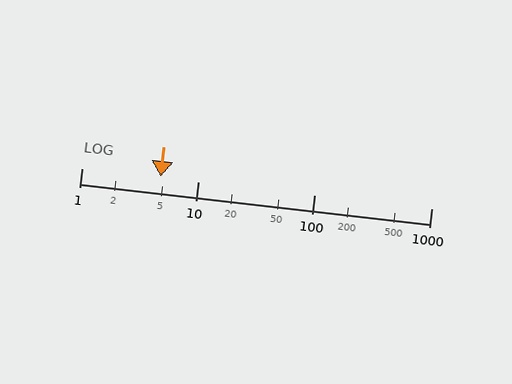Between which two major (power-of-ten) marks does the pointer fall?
The pointer is between 1 and 10.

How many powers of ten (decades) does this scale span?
The scale spans 3 decades, from 1 to 1000.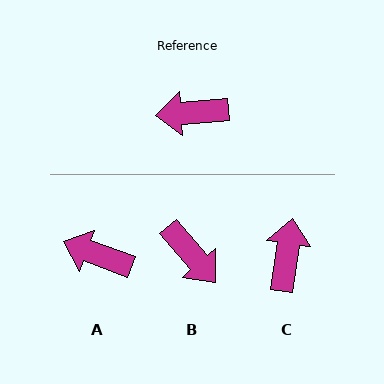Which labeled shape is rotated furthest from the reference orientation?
B, about 125 degrees away.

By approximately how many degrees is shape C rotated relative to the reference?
Approximately 103 degrees clockwise.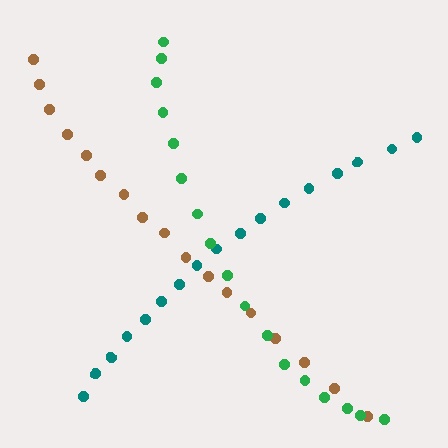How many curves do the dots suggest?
There are 3 distinct paths.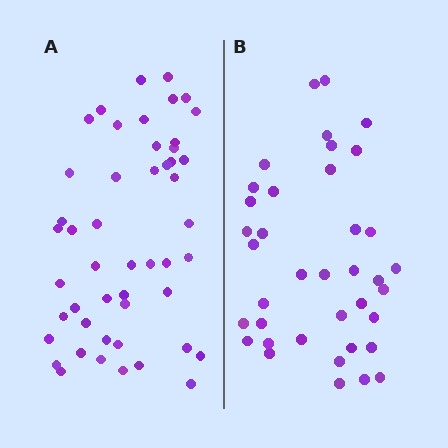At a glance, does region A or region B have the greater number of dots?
Region A (the left region) has more dots.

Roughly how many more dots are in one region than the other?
Region A has roughly 12 or so more dots than region B.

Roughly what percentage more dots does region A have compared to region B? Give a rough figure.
About 30% more.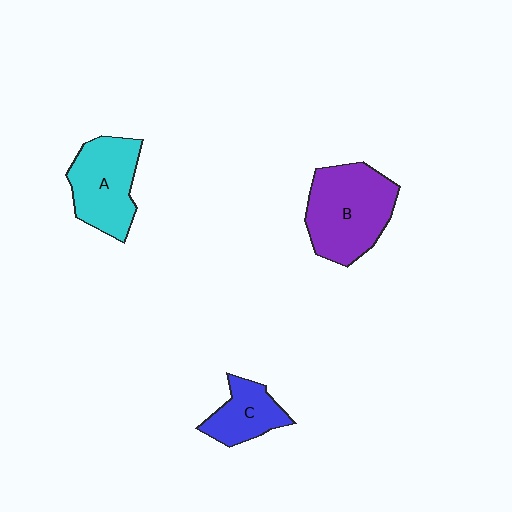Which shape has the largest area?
Shape B (purple).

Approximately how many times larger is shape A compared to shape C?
Approximately 1.5 times.